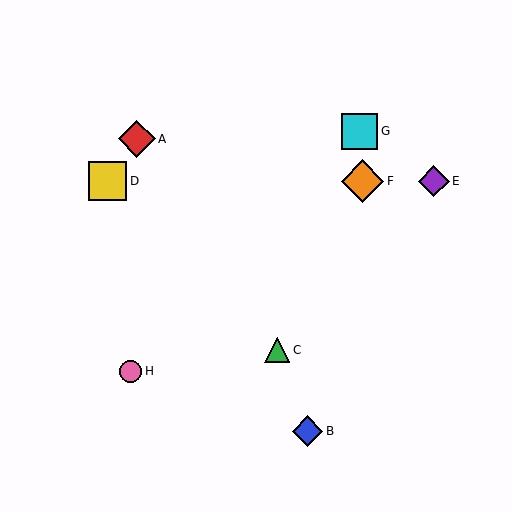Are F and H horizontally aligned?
No, F is at y≈181 and H is at y≈371.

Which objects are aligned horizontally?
Objects D, E, F are aligned horizontally.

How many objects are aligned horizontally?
3 objects (D, E, F) are aligned horizontally.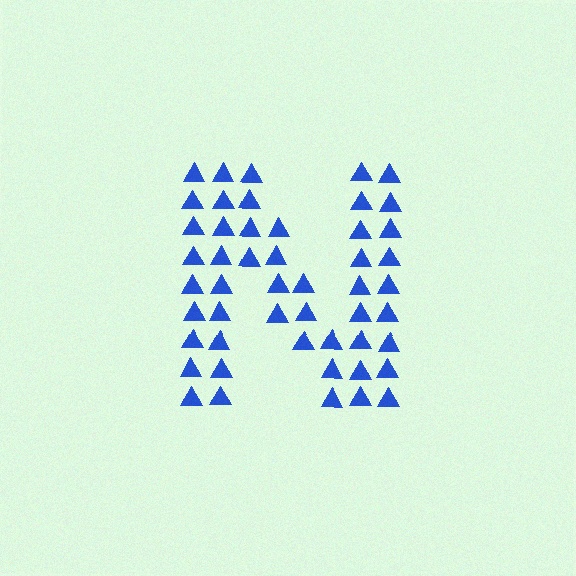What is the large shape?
The large shape is the letter N.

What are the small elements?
The small elements are triangles.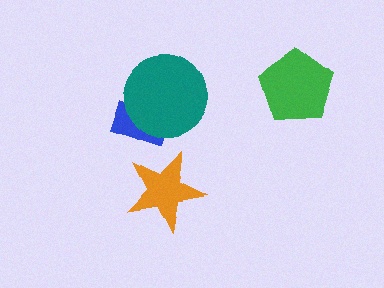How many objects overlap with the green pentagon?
0 objects overlap with the green pentagon.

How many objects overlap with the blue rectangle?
1 object overlaps with the blue rectangle.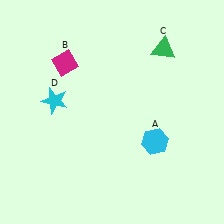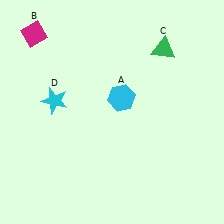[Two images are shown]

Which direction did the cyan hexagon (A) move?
The cyan hexagon (A) moved up.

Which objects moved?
The objects that moved are: the cyan hexagon (A), the magenta diamond (B).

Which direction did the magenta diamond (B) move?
The magenta diamond (B) moved left.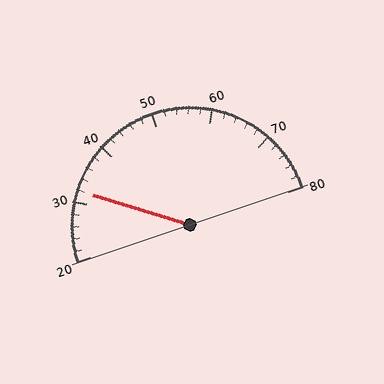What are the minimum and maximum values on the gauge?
The gauge ranges from 20 to 80.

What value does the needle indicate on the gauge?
The needle indicates approximately 32.